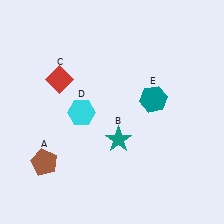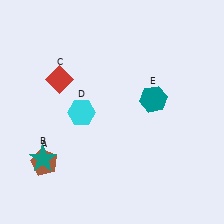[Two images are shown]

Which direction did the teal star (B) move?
The teal star (B) moved left.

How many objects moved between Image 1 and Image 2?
1 object moved between the two images.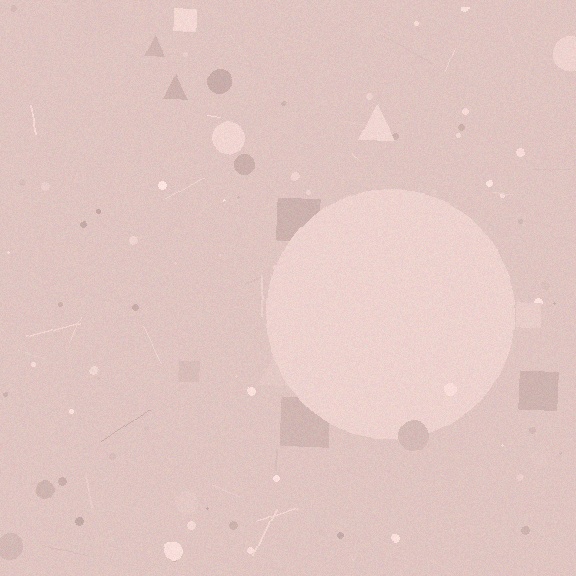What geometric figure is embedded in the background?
A circle is embedded in the background.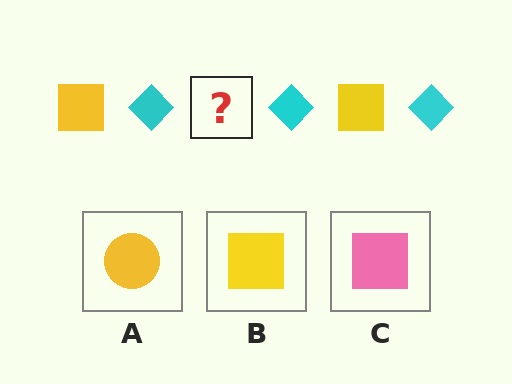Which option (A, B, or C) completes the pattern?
B.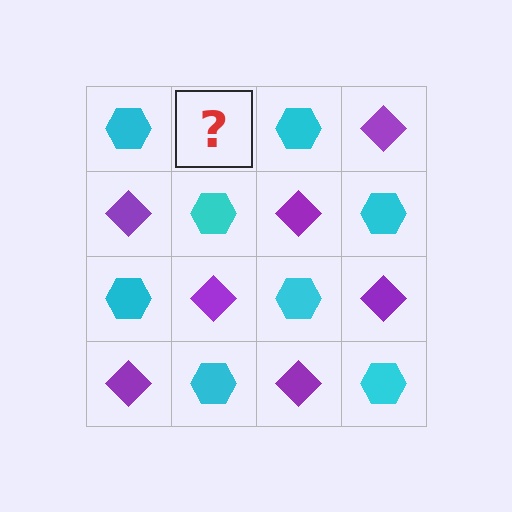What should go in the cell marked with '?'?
The missing cell should contain a purple diamond.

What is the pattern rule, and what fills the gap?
The rule is that it alternates cyan hexagon and purple diamond in a checkerboard pattern. The gap should be filled with a purple diamond.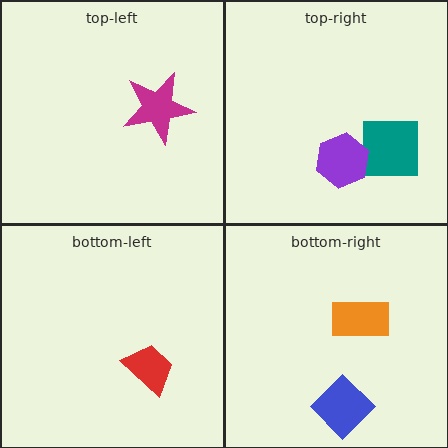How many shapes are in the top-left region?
1.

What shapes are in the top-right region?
The teal square, the purple hexagon.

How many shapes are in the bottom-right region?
2.